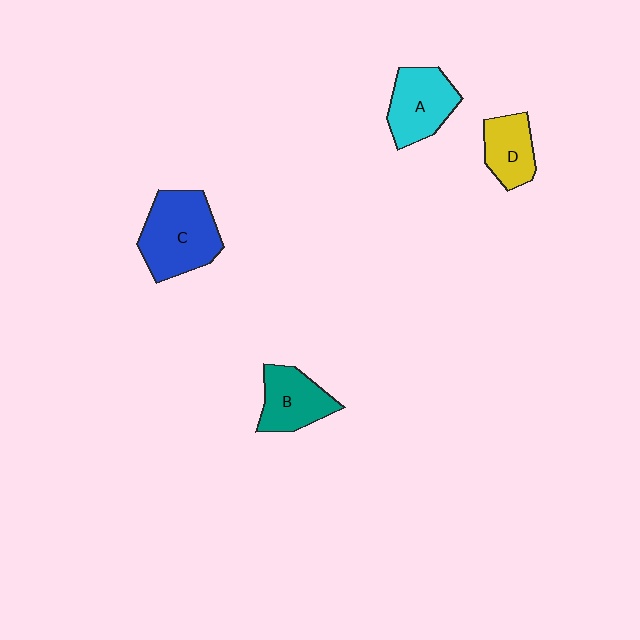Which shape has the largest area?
Shape C (blue).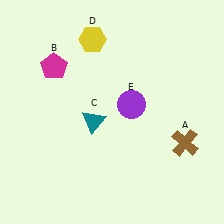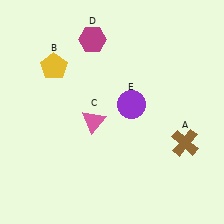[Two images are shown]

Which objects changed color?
B changed from magenta to yellow. C changed from teal to pink. D changed from yellow to magenta.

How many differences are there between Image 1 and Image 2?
There are 3 differences between the two images.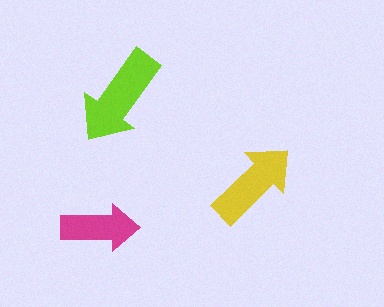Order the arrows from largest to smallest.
the lime one, the yellow one, the magenta one.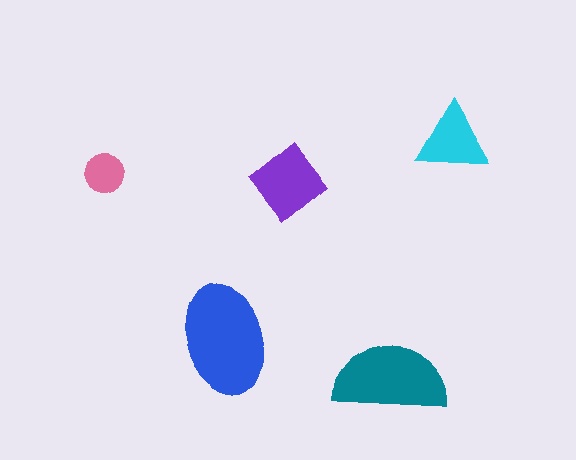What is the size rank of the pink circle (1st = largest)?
5th.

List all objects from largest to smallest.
The blue ellipse, the teal semicircle, the purple diamond, the cyan triangle, the pink circle.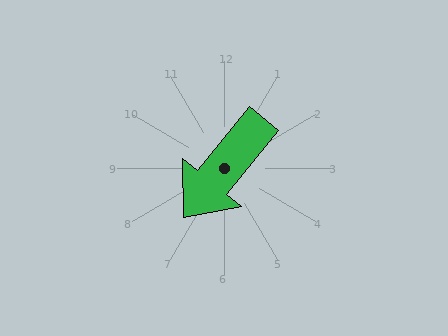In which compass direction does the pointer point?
Southwest.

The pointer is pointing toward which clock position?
Roughly 7 o'clock.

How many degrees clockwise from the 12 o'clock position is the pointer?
Approximately 219 degrees.